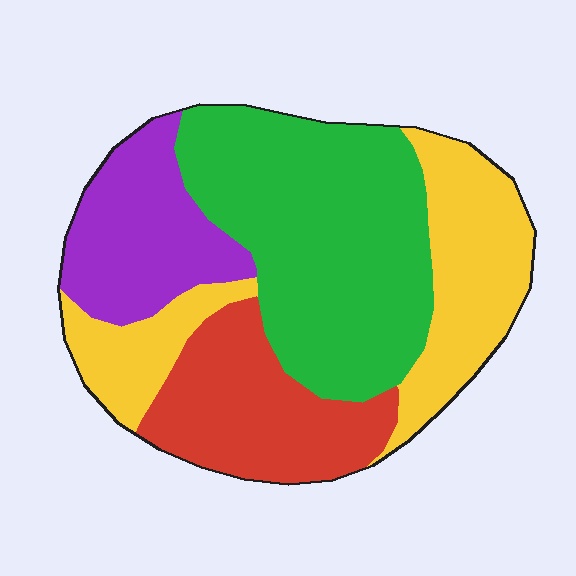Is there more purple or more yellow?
Yellow.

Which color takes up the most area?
Green, at roughly 40%.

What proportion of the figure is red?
Red covers around 20% of the figure.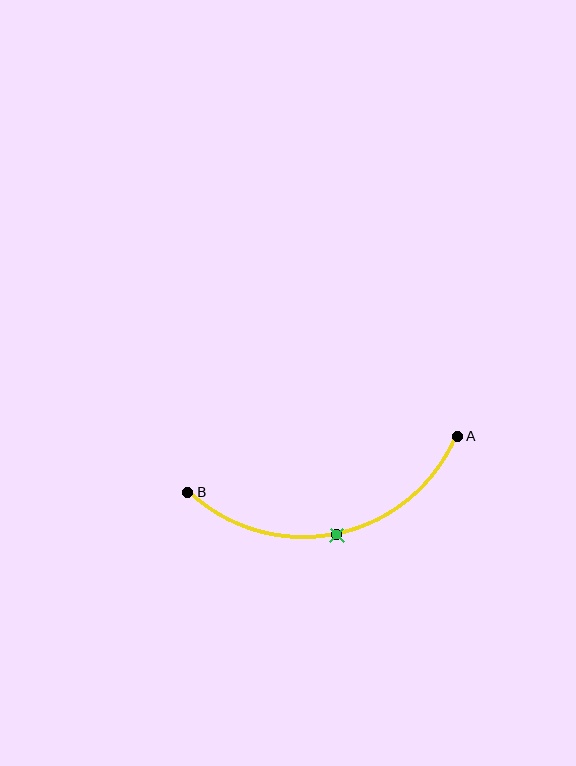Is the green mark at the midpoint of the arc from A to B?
Yes. The green mark lies on the arc at equal arc-length from both A and B — it is the arc midpoint.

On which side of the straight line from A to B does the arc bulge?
The arc bulges below the straight line connecting A and B.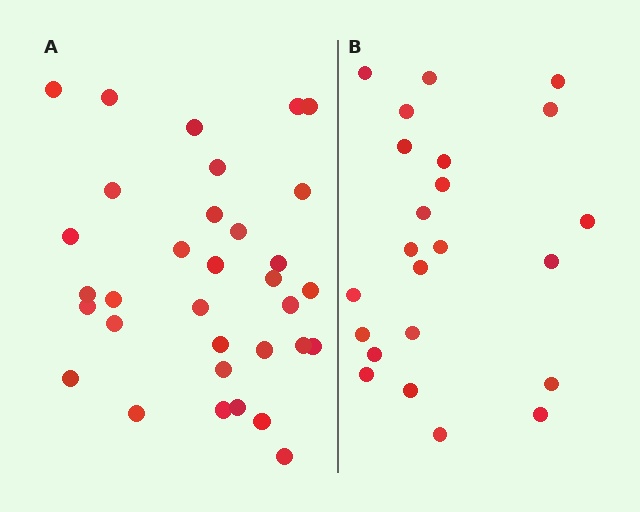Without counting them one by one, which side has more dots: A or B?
Region A (the left region) has more dots.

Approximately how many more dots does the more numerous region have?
Region A has roughly 10 or so more dots than region B.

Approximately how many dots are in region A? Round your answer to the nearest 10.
About 30 dots. (The exact count is 33, which rounds to 30.)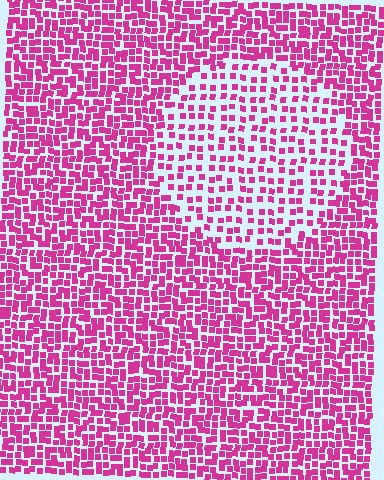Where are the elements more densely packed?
The elements are more densely packed outside the circle boundary.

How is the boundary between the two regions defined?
The boundary is defined by a change in element density (approximately 2.0x ratio). All elements are the same color, size, and shape.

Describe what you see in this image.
The image contains small magenta elements arranged at two different densities. A circle-shaped region is visible where the elements are less densely packed than the surrounding area.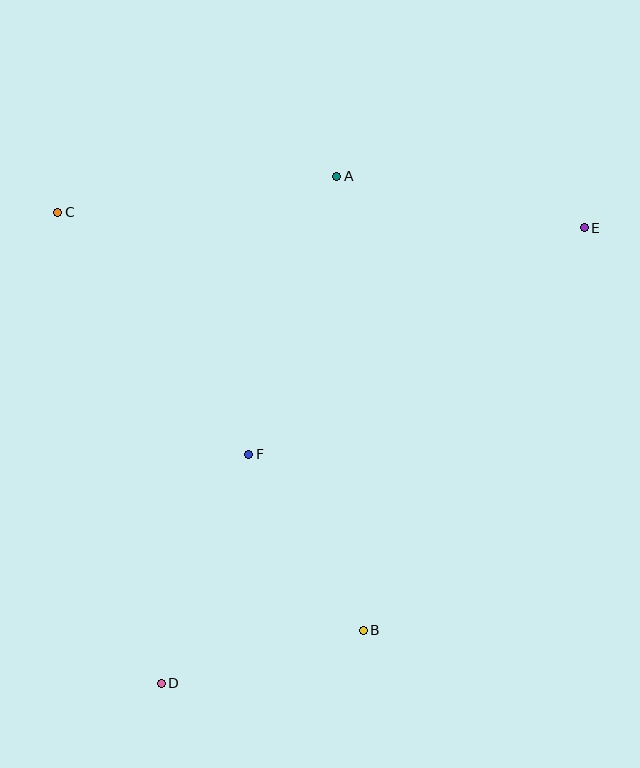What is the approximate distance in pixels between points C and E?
The distance between C and E is approximately 527 pixels.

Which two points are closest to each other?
Points B and D are closest to each other.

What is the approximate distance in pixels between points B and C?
The distance between B and C is approximately 518 pixels.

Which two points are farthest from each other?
Points D and E are farthest from each other.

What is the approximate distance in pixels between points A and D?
The distance between A and D is approximately 537 pixels.